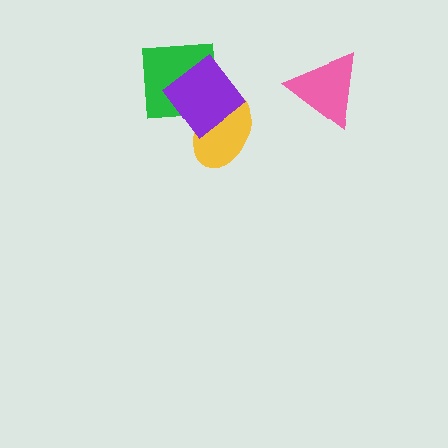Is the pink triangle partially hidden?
No, no other shape covers it.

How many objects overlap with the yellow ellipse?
2 objects overlap with the yellow ellipse.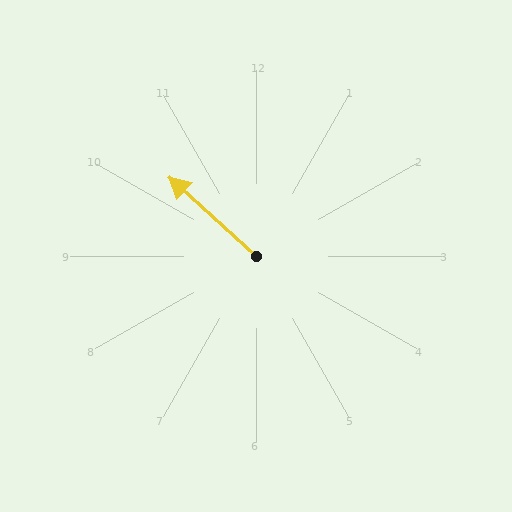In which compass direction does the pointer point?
Northwest.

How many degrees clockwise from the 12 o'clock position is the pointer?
Approximately 312 degrees.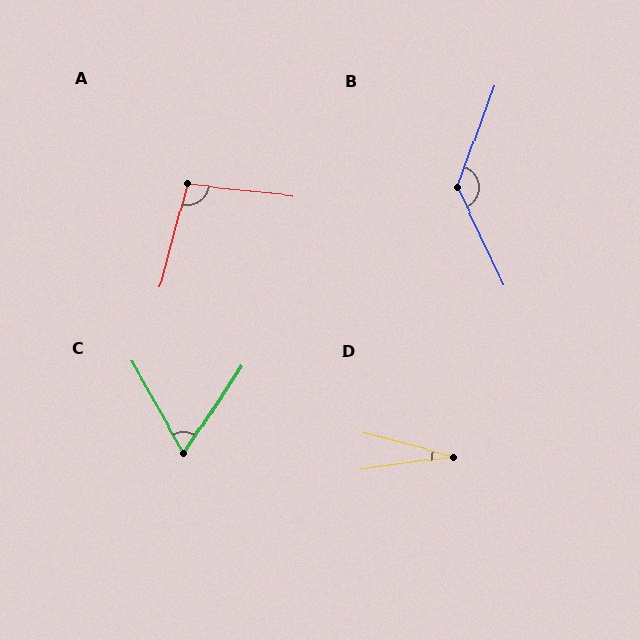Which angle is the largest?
B, at approximately 135 degrees.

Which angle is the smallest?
D, at approximately 23 degrees.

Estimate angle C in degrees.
Approximately 63 degrees.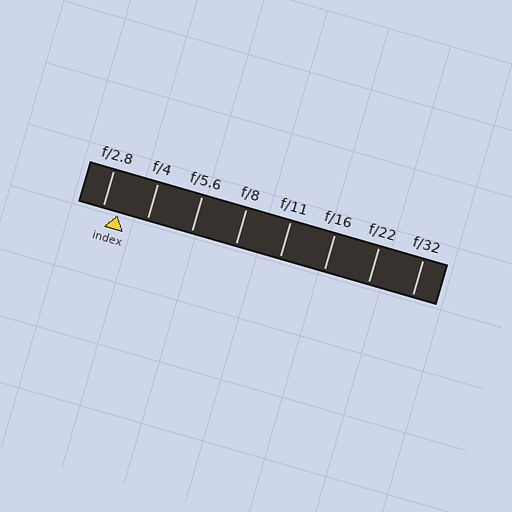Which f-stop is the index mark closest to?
The index mark is closest to f/2.8.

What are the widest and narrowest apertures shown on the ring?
The widest aperture shown is f/2.8 and the narrowest is f/32.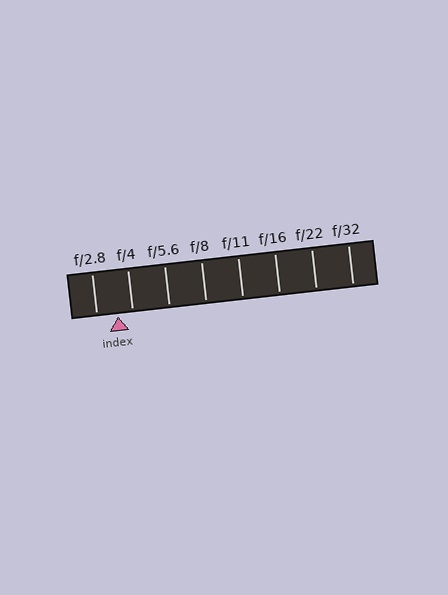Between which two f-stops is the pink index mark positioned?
The index mark is between f/2.8 and f/4.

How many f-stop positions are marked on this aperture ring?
There are 8 f-stop positions marked.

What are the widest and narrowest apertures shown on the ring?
The widest aperture shown is f/2.8 and the narrowest is f/32.